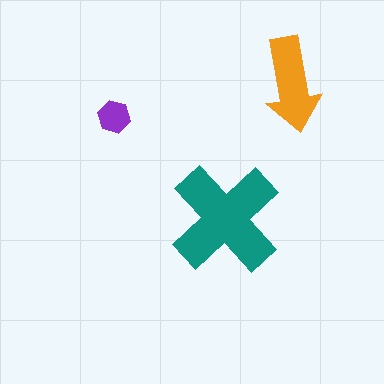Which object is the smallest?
The purple hexagon.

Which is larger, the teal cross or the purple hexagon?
The teal cross.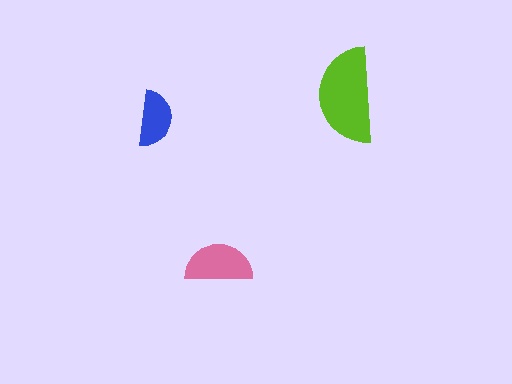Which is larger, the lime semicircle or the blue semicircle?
The lime one.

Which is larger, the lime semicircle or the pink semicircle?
The lime one.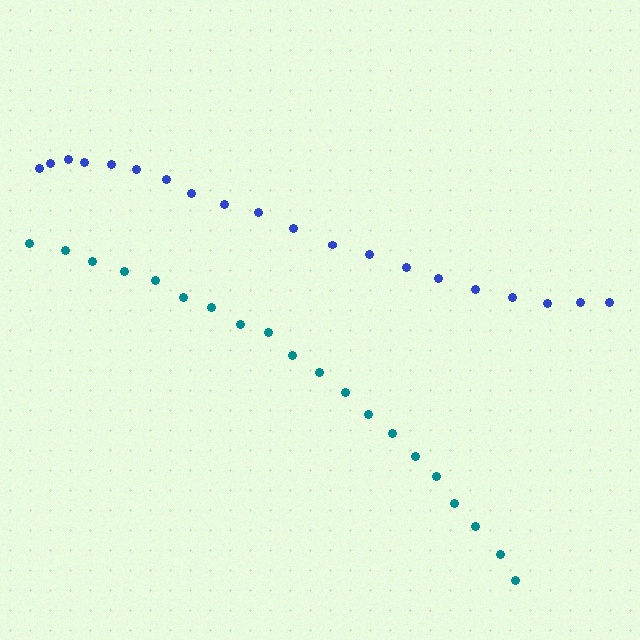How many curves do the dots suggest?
There are 2 distinct paths.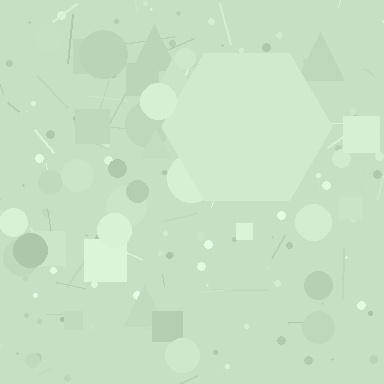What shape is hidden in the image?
A hexagon is hidden in the image.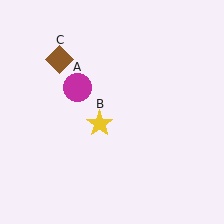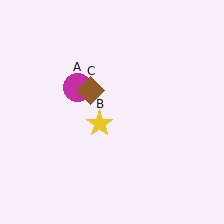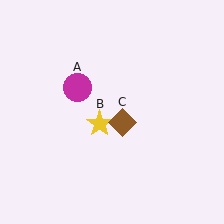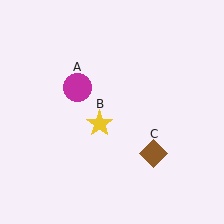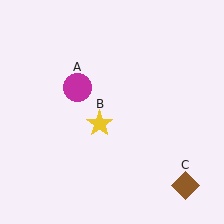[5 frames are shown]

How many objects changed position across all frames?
1 object changed position: brown diamond (object C).